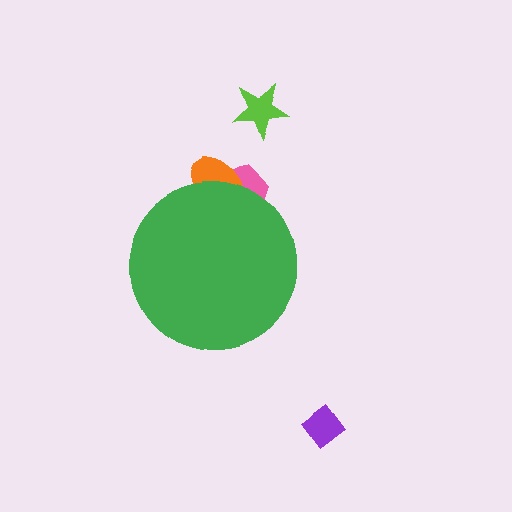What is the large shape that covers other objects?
A green circle.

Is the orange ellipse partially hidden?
Yes, the orange ellipse is partially hidden behind the green circle.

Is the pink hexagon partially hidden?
Yes, the pink hexagon is partially hidden behind the green circle.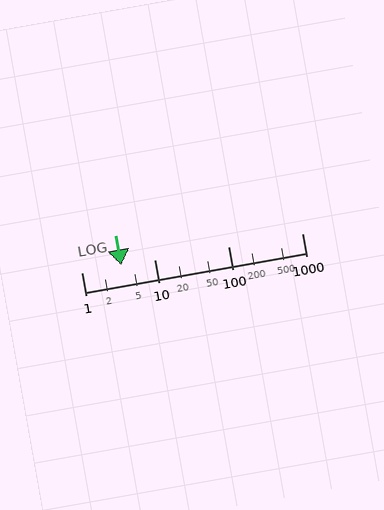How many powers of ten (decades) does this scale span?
The scale spans 3 decades, from 1 to 1000.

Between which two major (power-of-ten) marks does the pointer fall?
The pointer is between 1 and 10.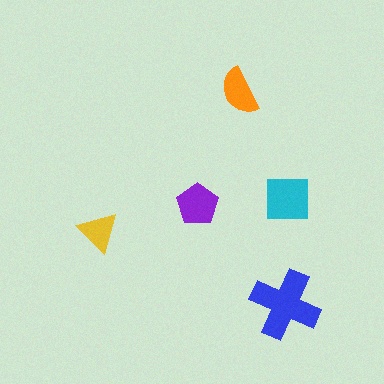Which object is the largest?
The blue cross.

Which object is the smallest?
The yellow triangle.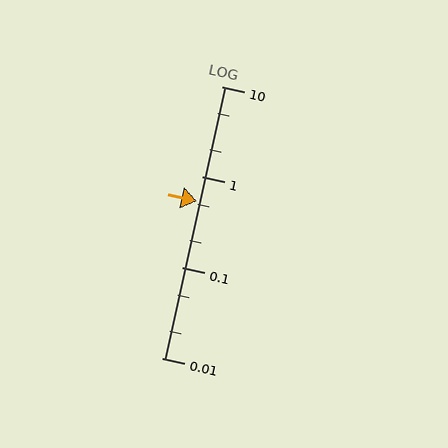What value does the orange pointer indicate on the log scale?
The pointer indicates approximately 0.54.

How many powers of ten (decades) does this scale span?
The scale spans 3 decades, from 0.01 to 10.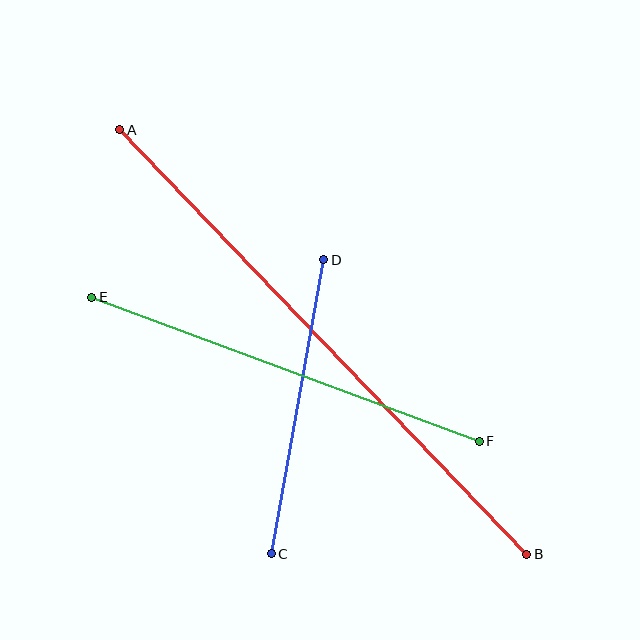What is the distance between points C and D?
The distance is approximately 298 pixels.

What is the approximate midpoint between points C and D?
The midpoint is at approximately (298, 407) pixels.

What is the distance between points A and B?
The distance is approximately 588 pixels.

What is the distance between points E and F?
The distance is approximately 413 pixels.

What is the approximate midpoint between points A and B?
The midpoint is at approximately (323, 342) pixels.